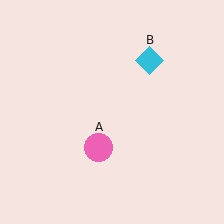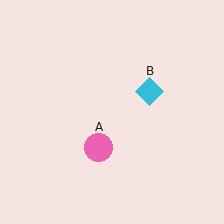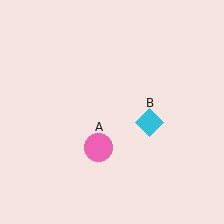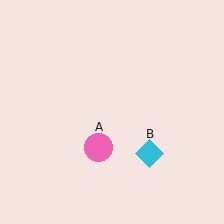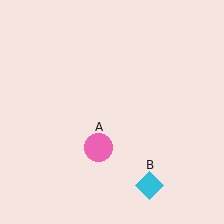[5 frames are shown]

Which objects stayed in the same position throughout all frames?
Pink circle (object A) remained stationary.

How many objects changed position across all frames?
1 object changed position: cyan diamond (object B).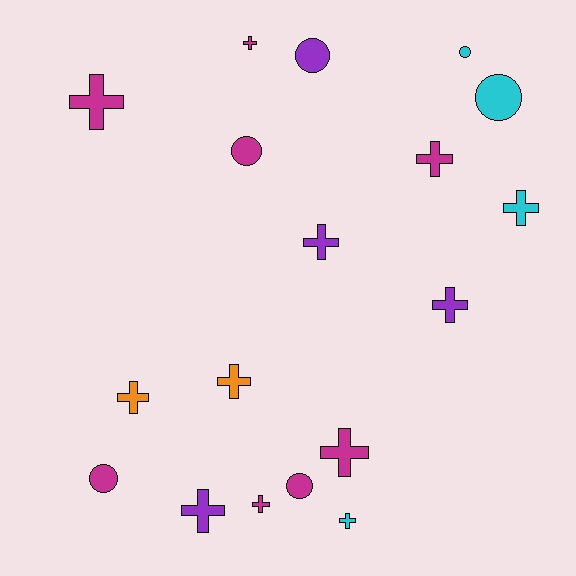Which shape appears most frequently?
Cross, with 12 objects.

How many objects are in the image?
There are 18 objects.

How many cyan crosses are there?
There are 2 cyan crosses.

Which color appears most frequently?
Magenta, with 8 objects.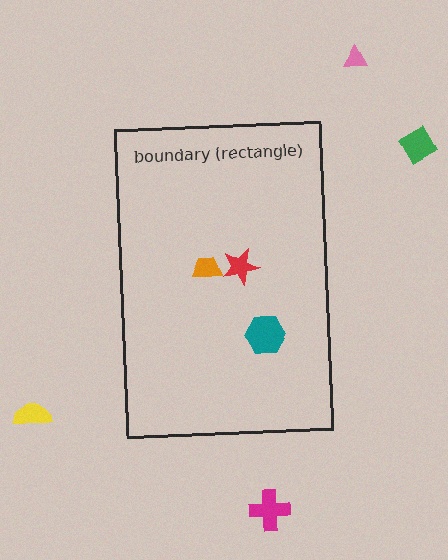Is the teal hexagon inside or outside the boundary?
Inside.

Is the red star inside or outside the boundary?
Inside.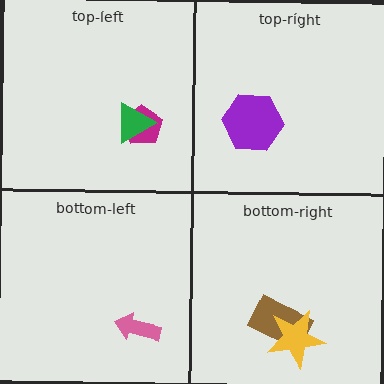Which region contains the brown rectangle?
The bottom-right region.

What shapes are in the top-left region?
The magenta pentagon, the green triangle.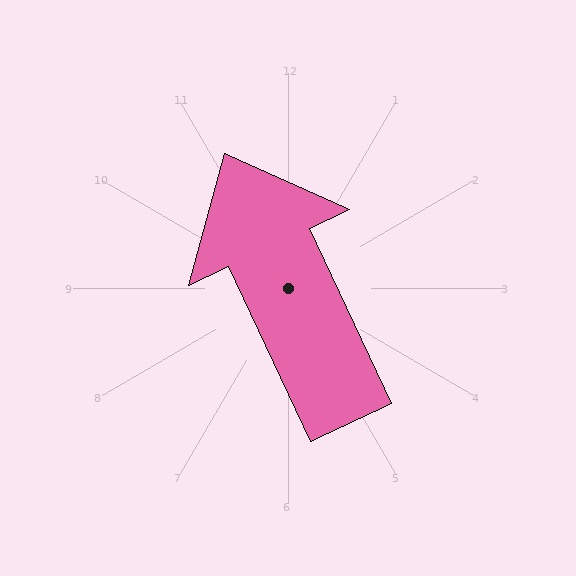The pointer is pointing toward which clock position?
Roughly 11 o'clock.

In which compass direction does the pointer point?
Northwest.